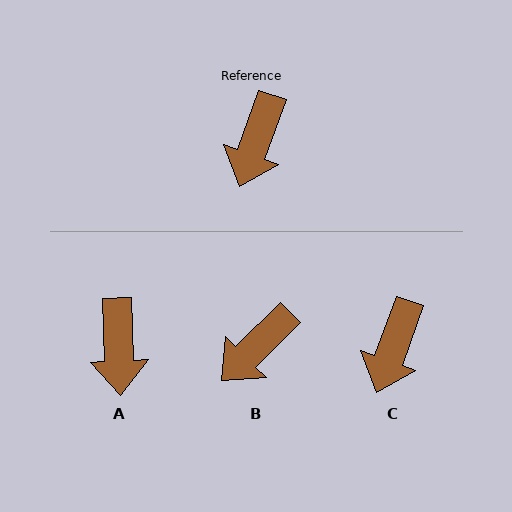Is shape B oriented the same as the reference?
No, it is off by about 25 degrees.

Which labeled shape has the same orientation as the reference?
C.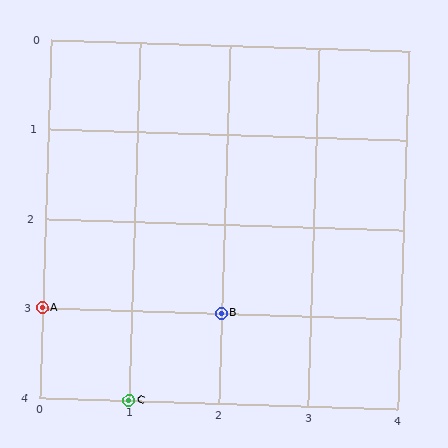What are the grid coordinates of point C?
Point C is at grid coordinates (1, 4).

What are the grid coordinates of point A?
Point A is at grid coordinates (0, 3).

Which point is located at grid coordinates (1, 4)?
Point C is at (1, 4).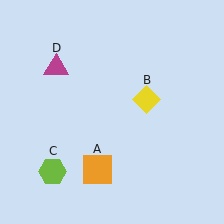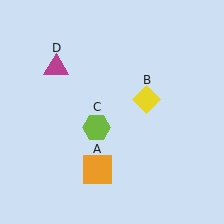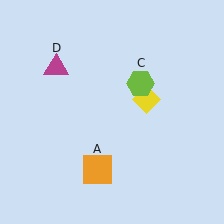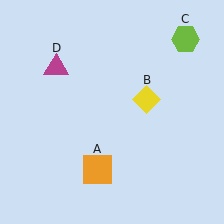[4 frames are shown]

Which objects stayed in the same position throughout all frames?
Orange square (object A) and yellow diamond (object B) and magenta triangle (object D) remained stationary.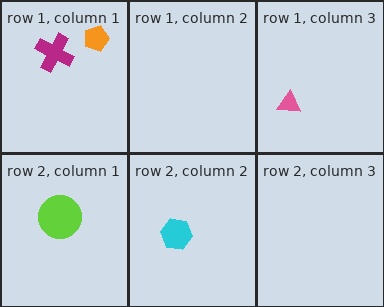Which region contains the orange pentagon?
The row 1, column 1 region.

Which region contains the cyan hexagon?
The row 2, column 2 region.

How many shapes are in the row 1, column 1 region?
2.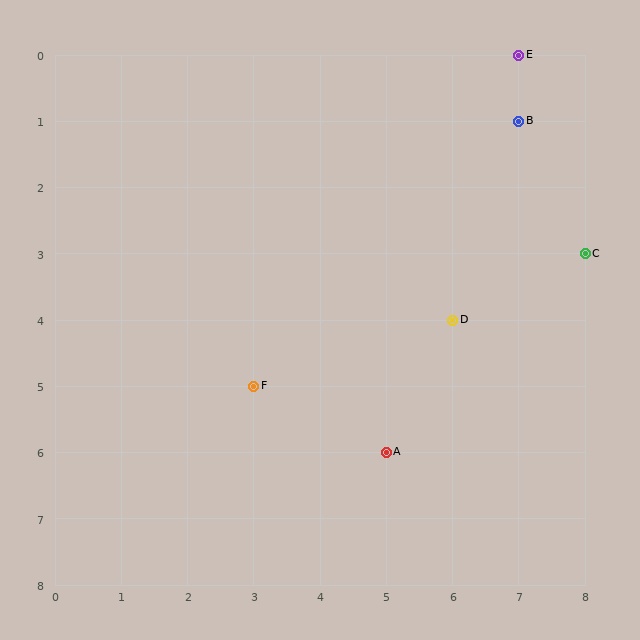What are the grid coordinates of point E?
Point E is at grid coordinates (7, 0).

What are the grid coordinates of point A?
Point A is at grid coordinates (5, 6).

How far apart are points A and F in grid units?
Points A and F are 2 columns and 1 row apart (about 2.2 grid units diagonally).